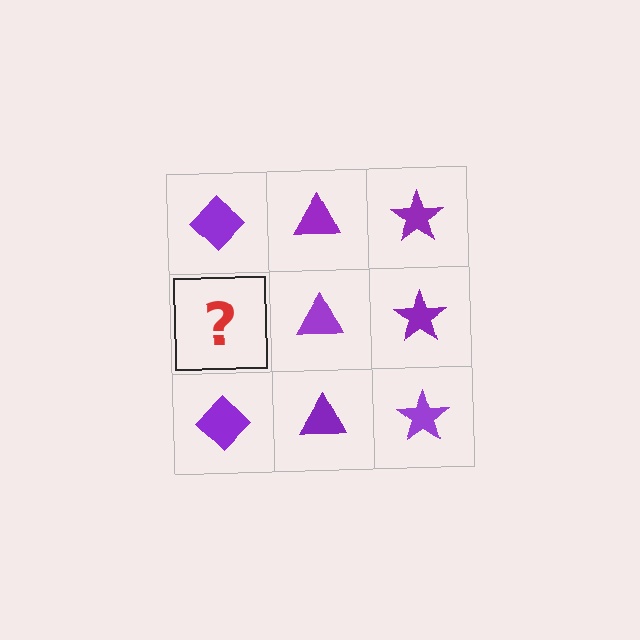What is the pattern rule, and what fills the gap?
The rule is that each column has a consistent shape. The gap should be filled with a purple diamond.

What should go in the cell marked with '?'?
The missing cell should contain a purple diamond.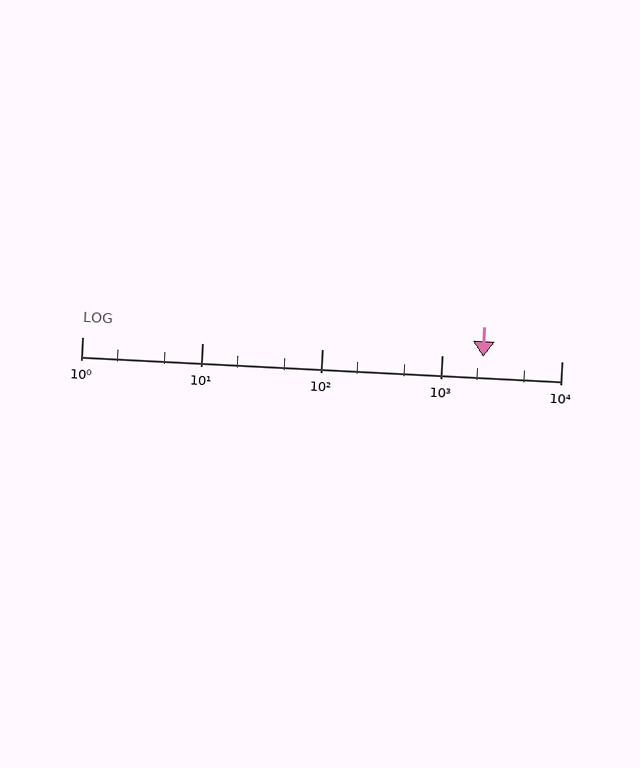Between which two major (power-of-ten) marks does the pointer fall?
The pointer is between 1000 and 10000.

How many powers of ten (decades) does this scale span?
The scale spans 4 decades, from 1 to 10000.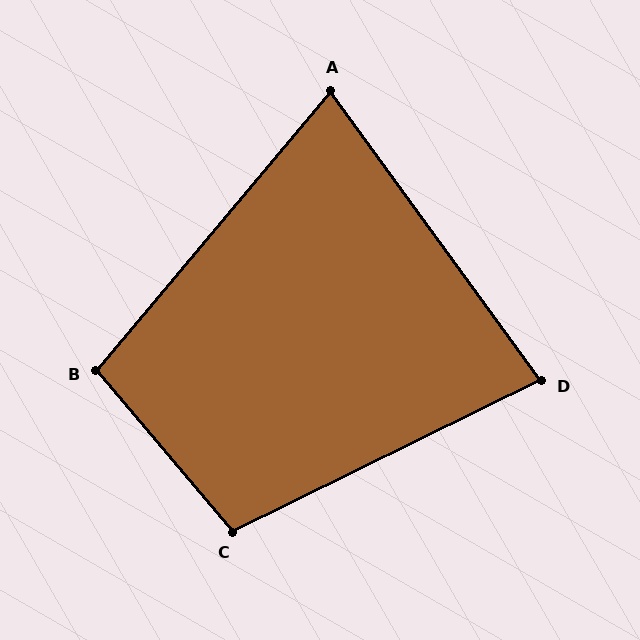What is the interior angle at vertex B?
Approximately 100 degrees (obtuse).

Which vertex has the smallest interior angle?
A, at approximately 76 degrees.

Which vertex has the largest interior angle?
C, at approximately 104 degrees.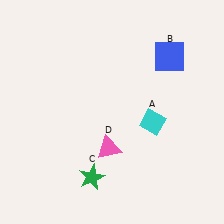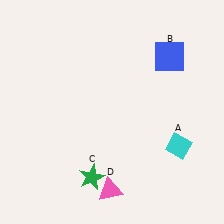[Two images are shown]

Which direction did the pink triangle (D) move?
The pink triangle (D) moved down.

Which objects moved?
The objects that moved are: the cyan diamond (A), the pink triangle (D).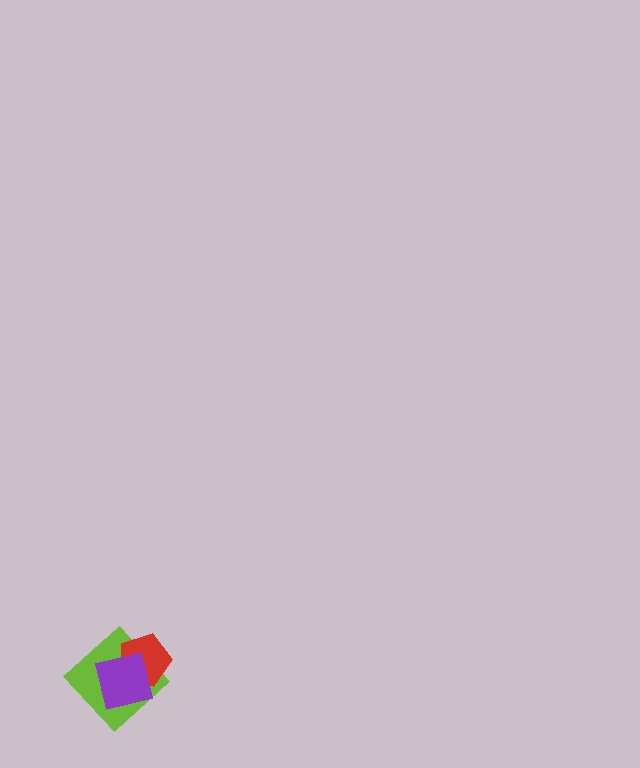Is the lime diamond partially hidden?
Yes, it is partially covered by another shape.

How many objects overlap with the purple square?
2 objects overlap with the purple square.